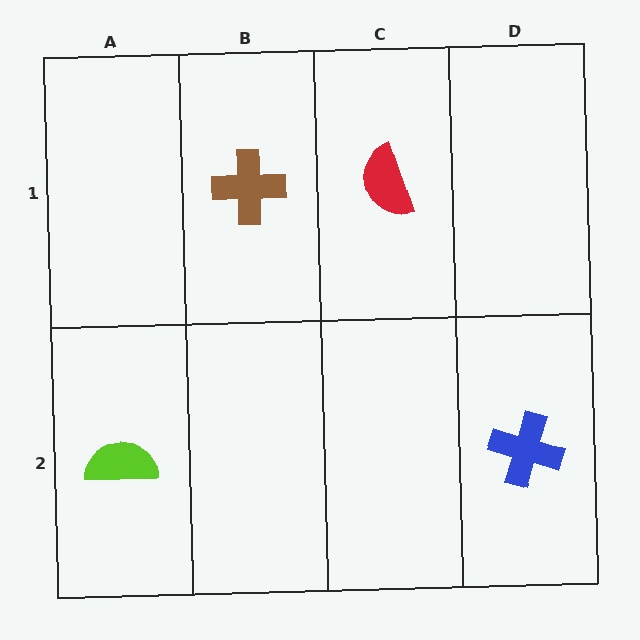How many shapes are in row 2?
2 shapes.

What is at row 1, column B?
A brown cross.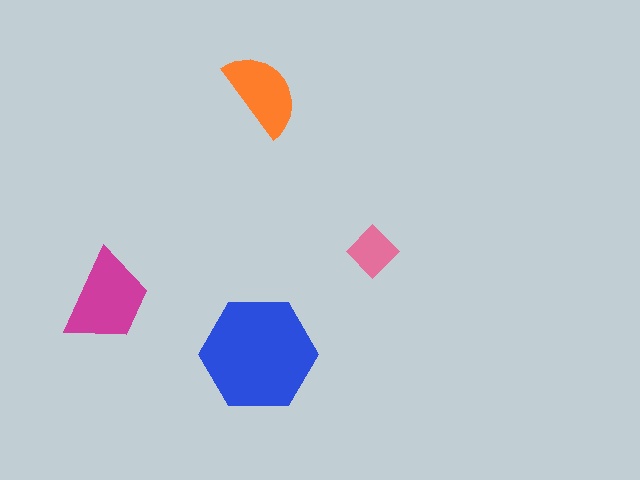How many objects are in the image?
There are 4 objects in the image.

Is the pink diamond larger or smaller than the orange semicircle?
Smaller.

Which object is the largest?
The blue hexagon.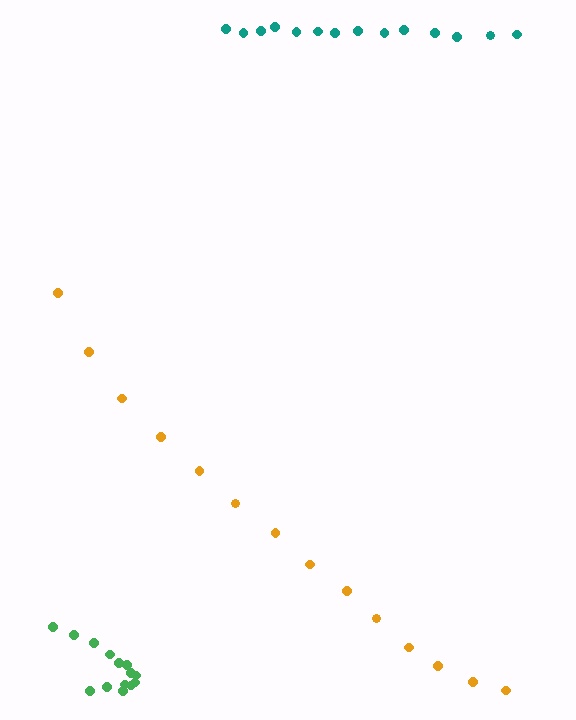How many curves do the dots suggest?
There are 3 distinct paths.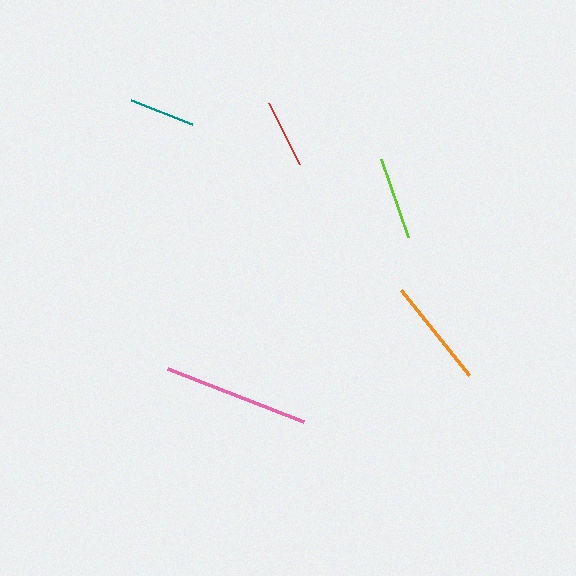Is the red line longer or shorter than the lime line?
The lime line is longer than the red line.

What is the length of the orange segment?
The orange segment is approximately 108 pixels long.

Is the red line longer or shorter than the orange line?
The orange line is longer than the red line.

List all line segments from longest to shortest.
From longest to shortest: pink, orange, lime, red, teal.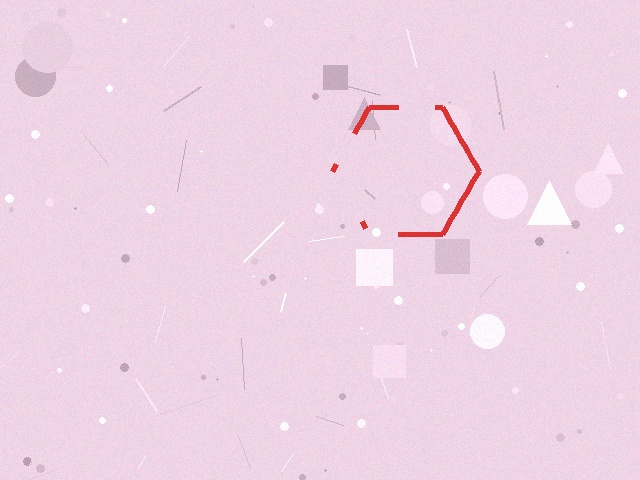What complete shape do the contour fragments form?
The contour fragments form a hexagon.